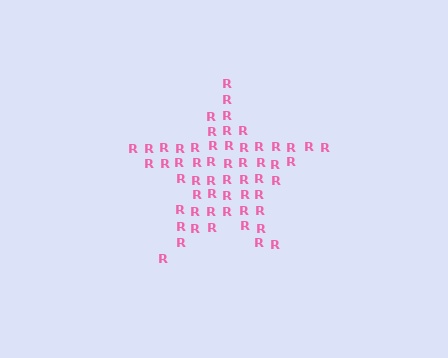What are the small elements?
The small elements are letter R's.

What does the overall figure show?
The overall figure shows a star.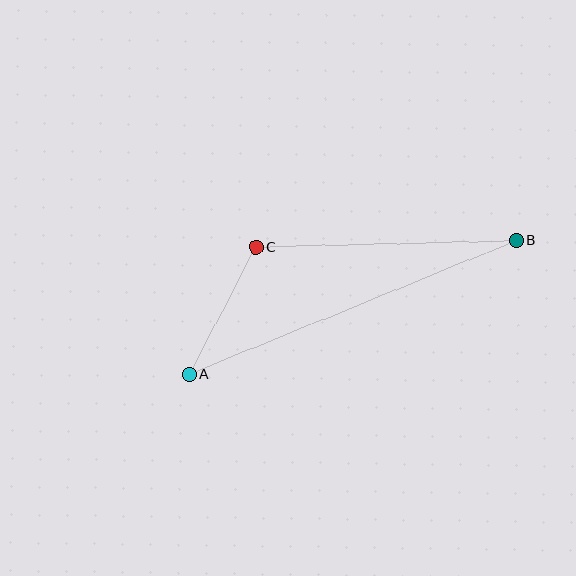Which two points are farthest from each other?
Points A and B are farthest from each other.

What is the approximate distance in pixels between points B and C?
The distance between B and C is approximately 260 pixels.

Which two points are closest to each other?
Points A and C are closest to each other.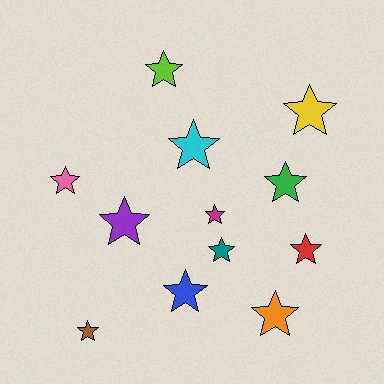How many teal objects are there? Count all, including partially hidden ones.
There is 1 teal object.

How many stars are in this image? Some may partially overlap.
There are 12 stars.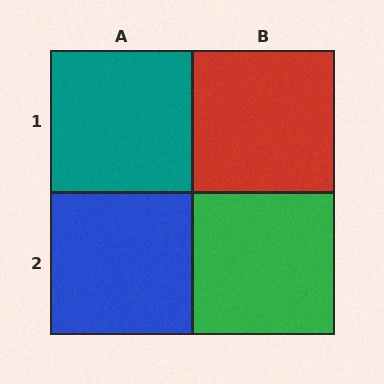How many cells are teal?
1 cell is teal.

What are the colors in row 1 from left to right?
Teal, red.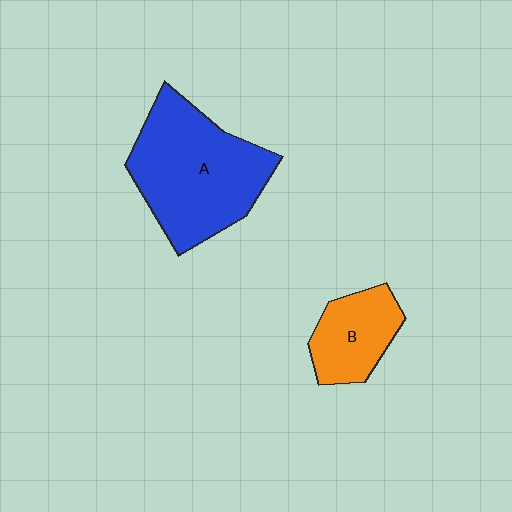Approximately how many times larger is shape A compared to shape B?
Approximately 2.2 times.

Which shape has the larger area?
Shape A (blue).